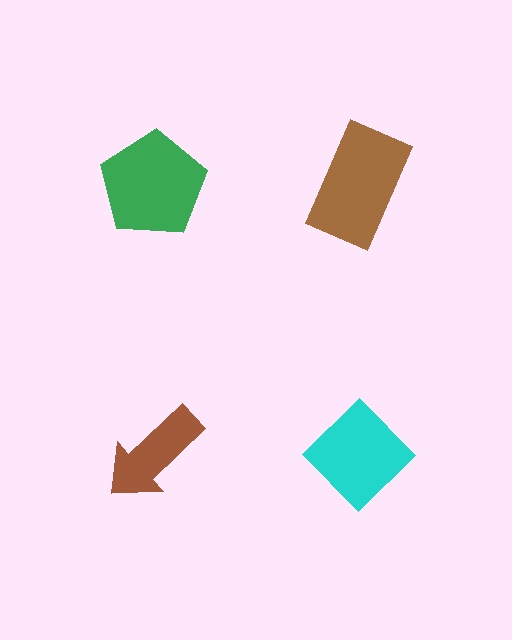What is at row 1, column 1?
A green pentagon.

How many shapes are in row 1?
2 shapes.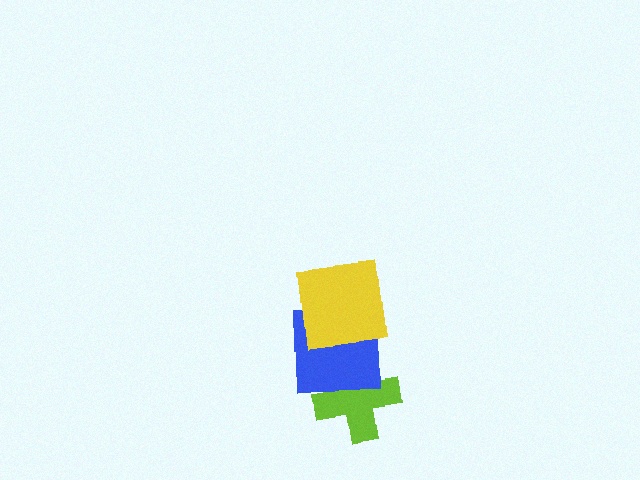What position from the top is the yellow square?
The yellow square is 1st from the top.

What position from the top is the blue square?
The blue square is 2nd from the top.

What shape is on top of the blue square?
The yellow square is on top of the blue square.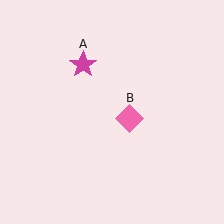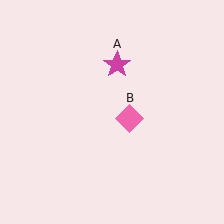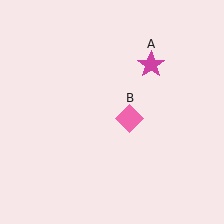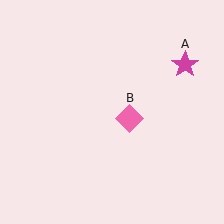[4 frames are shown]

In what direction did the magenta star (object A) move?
The magenta star (object A) moved right.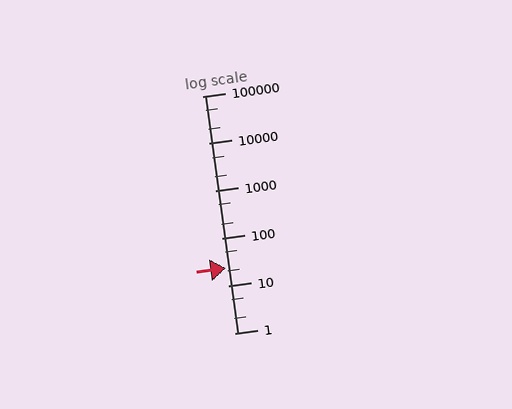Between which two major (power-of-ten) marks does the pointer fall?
The pointer is between 10 and 100.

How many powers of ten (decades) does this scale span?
The scale spans 5 decades, from 1 to 100000.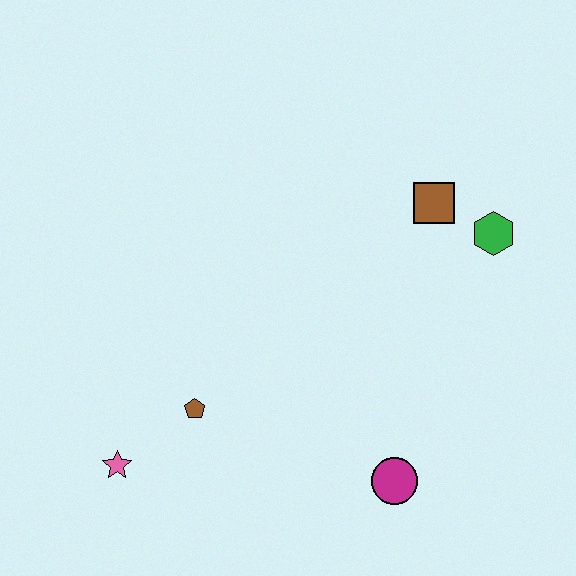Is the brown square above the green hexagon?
Yes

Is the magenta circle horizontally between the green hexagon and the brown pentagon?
Yes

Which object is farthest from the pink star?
The green hexagon is farthest from the pink star.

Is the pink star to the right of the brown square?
No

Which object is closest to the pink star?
The brown pentagon is closest to the pink star.